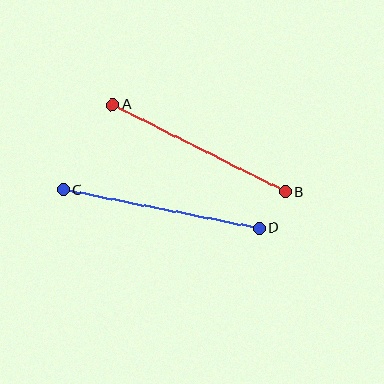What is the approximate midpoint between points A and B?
The midpoint is at approximately (199, 148) pixels.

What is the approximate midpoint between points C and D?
The midpoint is at approximately (161, 209) pixels.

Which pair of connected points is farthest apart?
Points C and D are farthest apart.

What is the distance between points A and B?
The distance is approximately 193 pixels.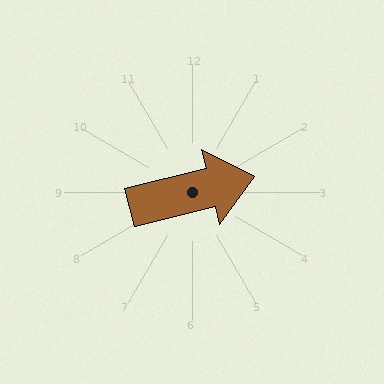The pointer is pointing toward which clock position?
Roughly 3 o'clock.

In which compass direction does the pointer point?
East.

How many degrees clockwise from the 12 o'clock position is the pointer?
Approximately 76 degrees.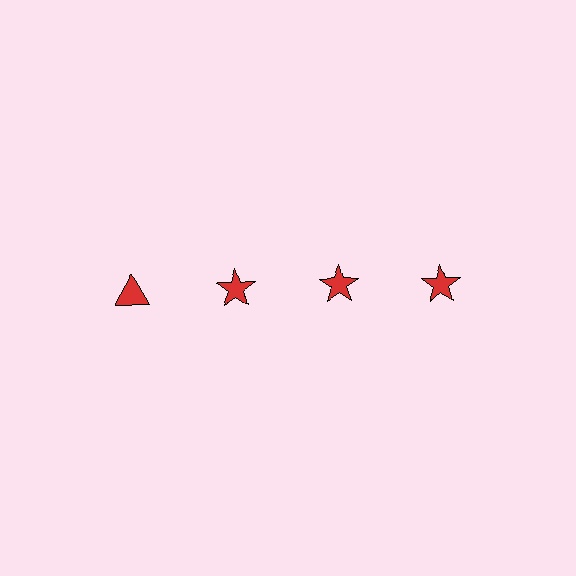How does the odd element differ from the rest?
It has a different shape: triangle instead of star.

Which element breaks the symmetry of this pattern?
The red triangle in the top row, leftmost column breaks the symmetry. All other shapes are red stars.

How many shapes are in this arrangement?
There are 4 shapes arranged in a grid pattern.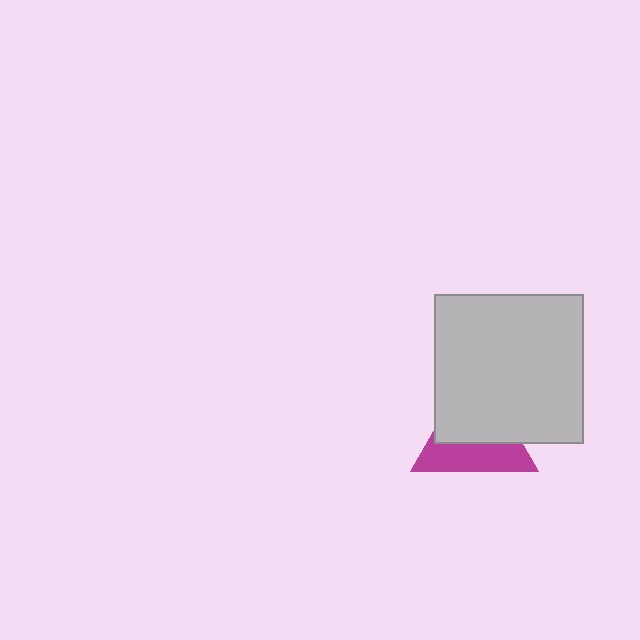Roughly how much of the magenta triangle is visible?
A small part of it is visible (roughly 44%).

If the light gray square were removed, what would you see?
You would see the complete magenta triangle.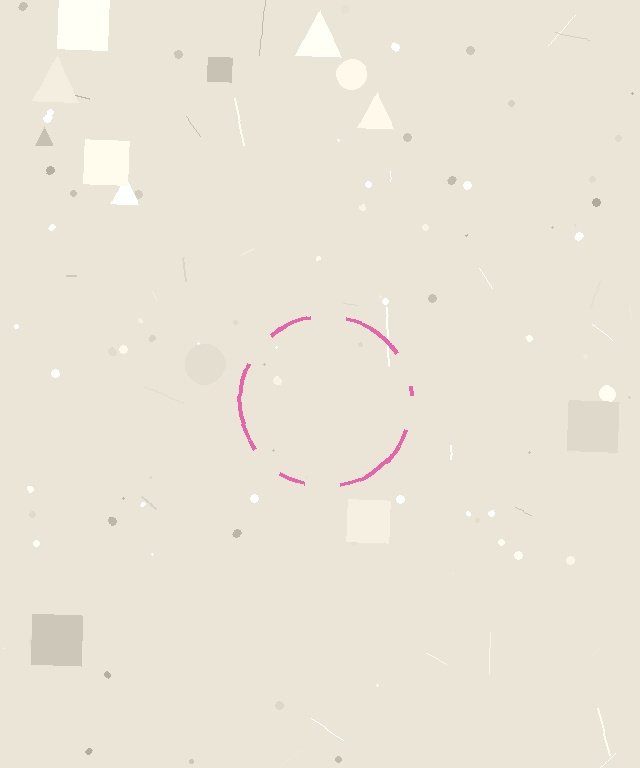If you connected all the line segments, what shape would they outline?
They would outline a circle.